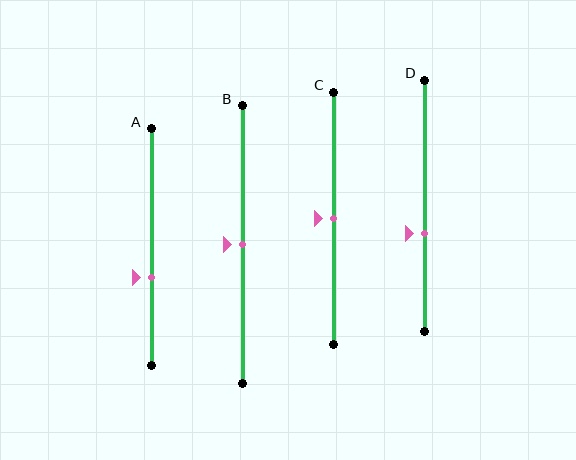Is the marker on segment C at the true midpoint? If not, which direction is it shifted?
Yes, the marker on segment C is at the true midpoint.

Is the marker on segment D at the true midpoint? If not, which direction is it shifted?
No, the marker on segment D is shifted downward by about 11% of the segment length.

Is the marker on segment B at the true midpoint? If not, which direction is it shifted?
Yes, the marker on segment B is at the true midpoint.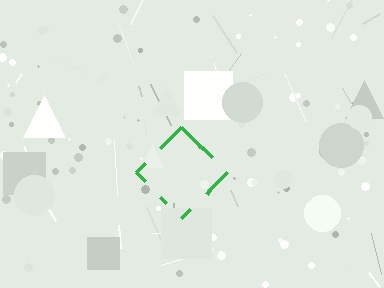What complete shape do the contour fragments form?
The contour fragments form a diamond.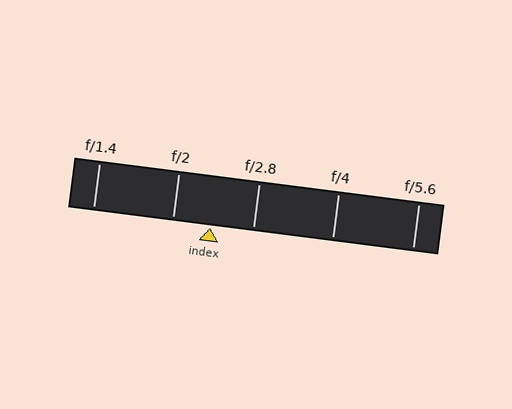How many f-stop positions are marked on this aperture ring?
There are 5 f-stop positions marked.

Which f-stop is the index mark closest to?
The index mark is closest to f/2.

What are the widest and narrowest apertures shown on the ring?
The widest aperture shown is f/1.4 and the narrowest is f/5.6.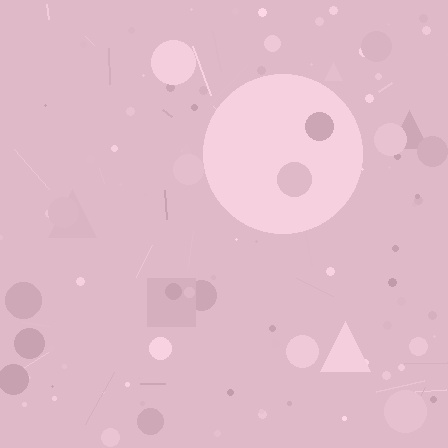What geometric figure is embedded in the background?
A circle is embedded in the background.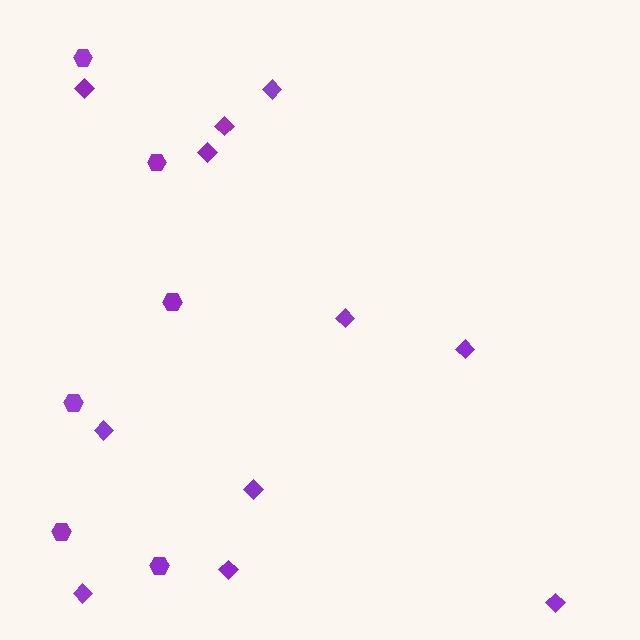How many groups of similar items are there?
There are 2 groups: one group of diamonds (11) and one group of hexagons (6).